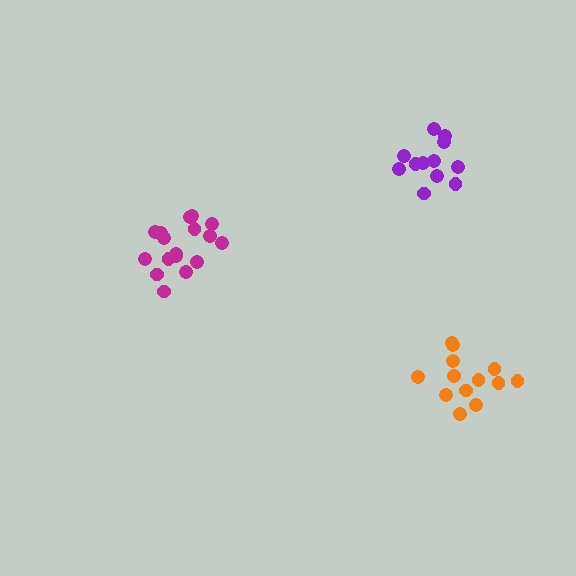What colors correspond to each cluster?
The clusters are colored: purple, orange, magenta.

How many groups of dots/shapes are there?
There are 3 groups.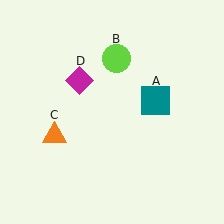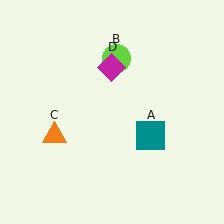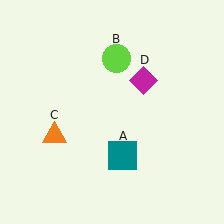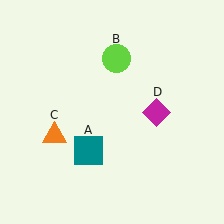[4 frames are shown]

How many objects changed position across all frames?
2 objects changed position: teal square (object A), magenta diamond (object D).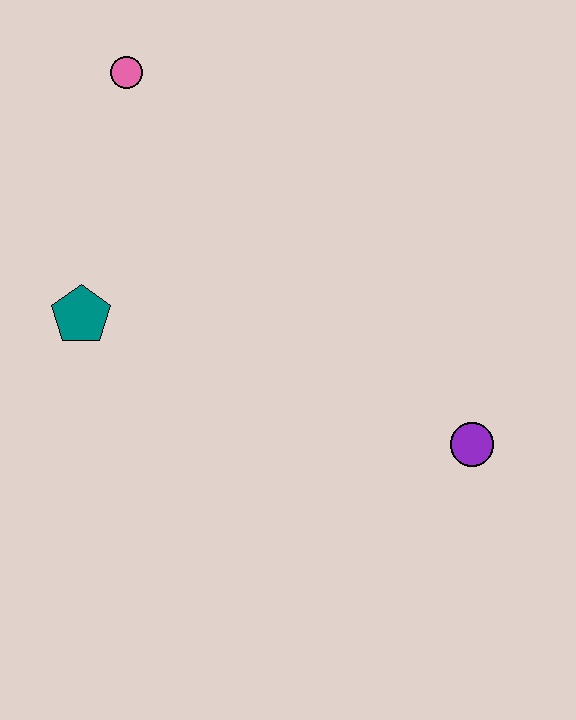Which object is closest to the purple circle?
The teal pentagon is closest to the purple circle.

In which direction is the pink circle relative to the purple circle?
The pink circle is above the purple circle.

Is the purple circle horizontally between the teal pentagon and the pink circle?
No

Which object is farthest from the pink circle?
The purple circle is farthest from the pink circle.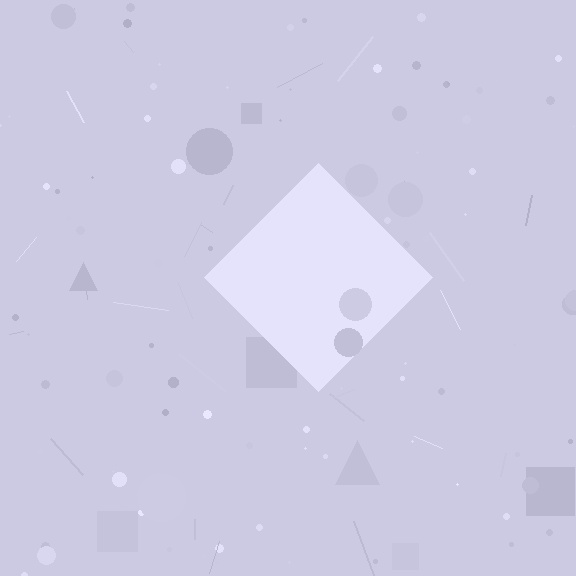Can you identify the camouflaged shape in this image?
The camouflaged shape is a diamond.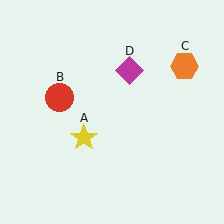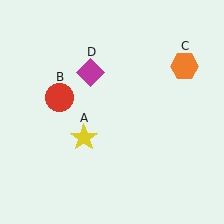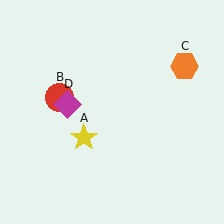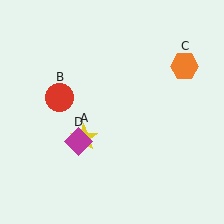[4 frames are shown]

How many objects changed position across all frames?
1 object changed position: magenta diamond (object D).